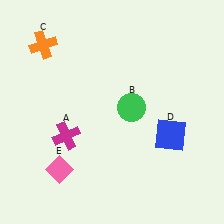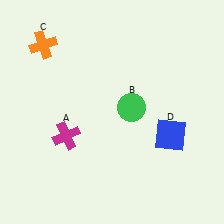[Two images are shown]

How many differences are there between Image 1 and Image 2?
There is 1 difference between the two images.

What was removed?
The pink diamond (E) was removed in Image 2.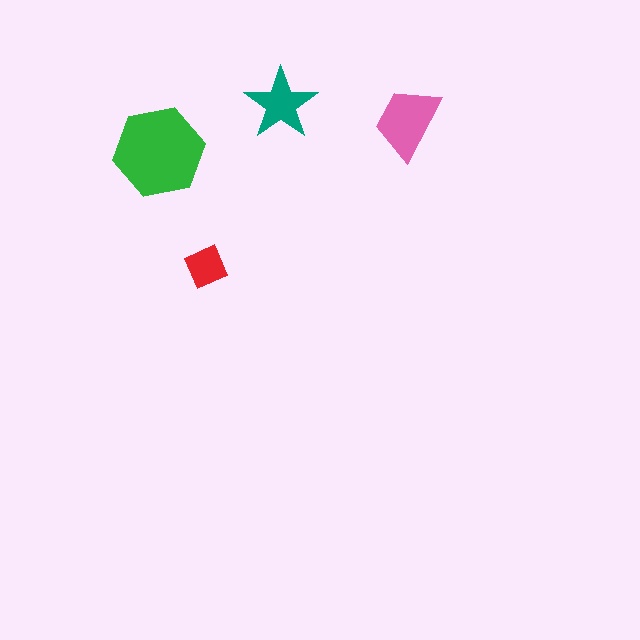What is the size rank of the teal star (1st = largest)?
3rd.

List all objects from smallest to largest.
The red square, the teal star, the pink trapezoid, the green hexagon.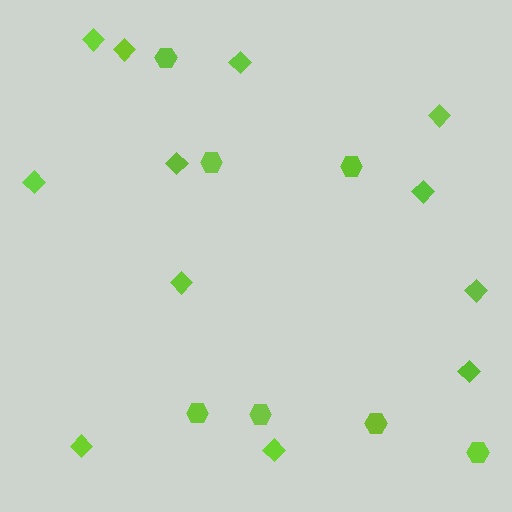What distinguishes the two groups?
There are 2 groups: one group of hexagons (7) and one group of diamonds (12).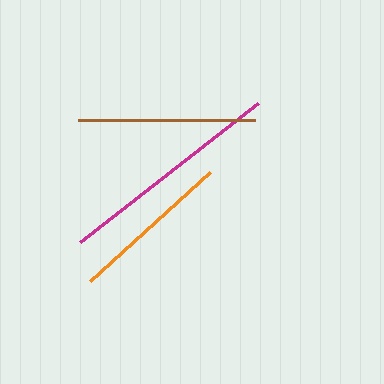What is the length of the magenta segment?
The magenta segment is approximately 225 pixels long.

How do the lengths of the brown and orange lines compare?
The brown and orange lines are approximately the same length.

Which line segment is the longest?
The magenta line is the longest at approximately 225 pixels.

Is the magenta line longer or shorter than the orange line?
The magenta line is longer than the orange line.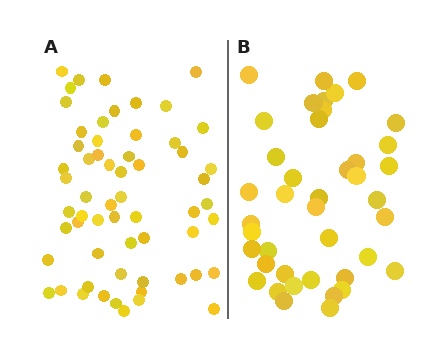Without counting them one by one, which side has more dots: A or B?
Region A (the left region) has more dots.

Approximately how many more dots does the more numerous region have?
Region A has approximately 20 more dots than region B.